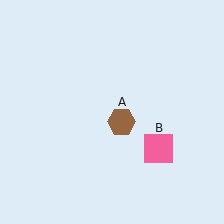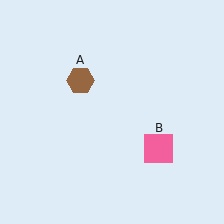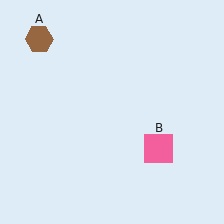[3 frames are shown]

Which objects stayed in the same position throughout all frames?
Pink square (object B) remained stationary.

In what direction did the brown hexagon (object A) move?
The brown hexagon (object A) moved up and to the left.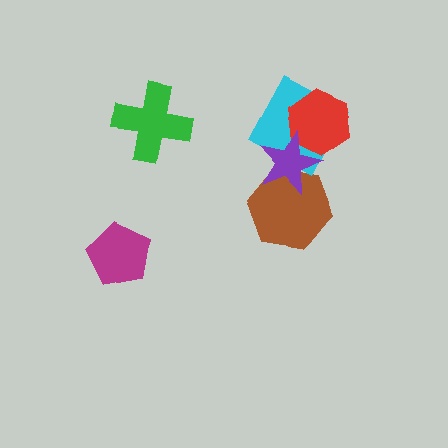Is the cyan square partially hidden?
Yes, it is partially covered by another shape.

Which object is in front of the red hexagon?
The purple star is in front of the red hexagon.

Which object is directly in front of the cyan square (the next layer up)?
The red hexagon is directly in front of the cyan square.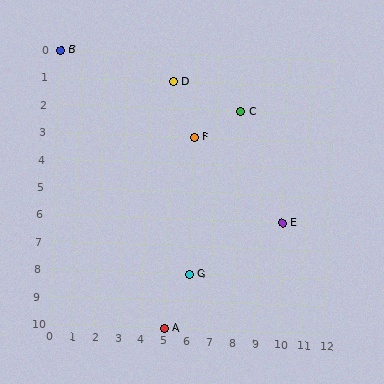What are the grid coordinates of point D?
Point D is at grid coordinates (5, 1).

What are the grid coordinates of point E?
Point E is at grid coordinates (10, 6).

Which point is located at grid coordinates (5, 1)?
Point D is at (5, 1).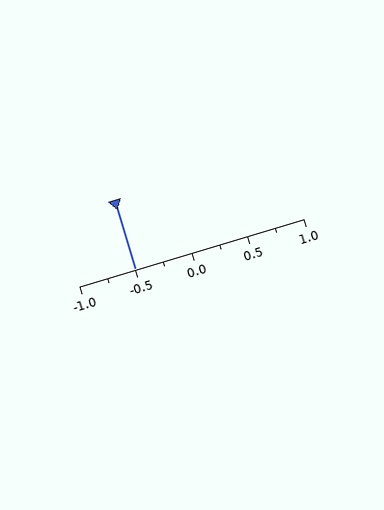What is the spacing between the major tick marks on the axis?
The major ticks are spaced 0.5 apart.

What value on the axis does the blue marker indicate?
The marker indicates approximately -0.5.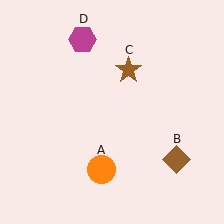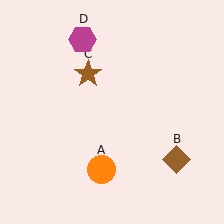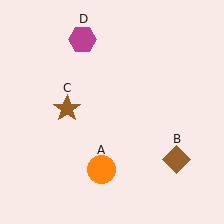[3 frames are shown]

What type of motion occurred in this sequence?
The brown star (object C) rotated counterclockwise around the center of the scene.